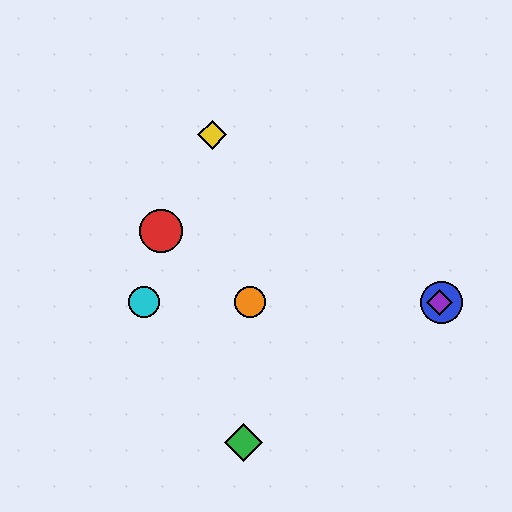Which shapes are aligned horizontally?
The blue circle, the purple diamond, the orange circle, the cyan circle are aligned horizontally.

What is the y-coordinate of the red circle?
The red circle is at y≈231.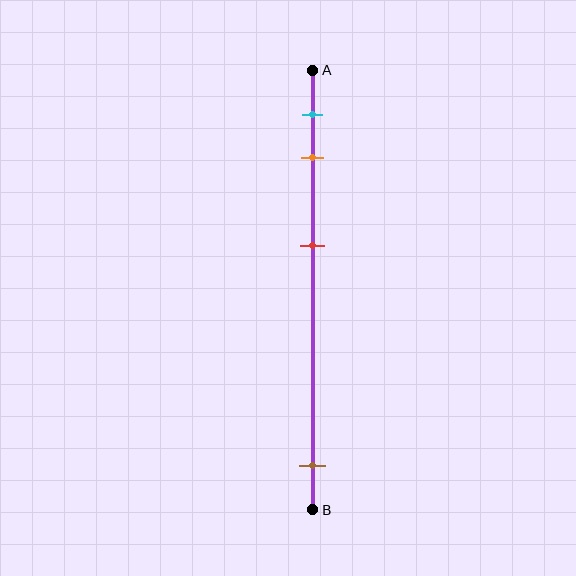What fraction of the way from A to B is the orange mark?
The orange mark is approximately 20% (0.2) of the way from A to B.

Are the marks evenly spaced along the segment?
No, the marks are not evenly spaced.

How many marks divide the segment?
There are 4 marks dividing the segment.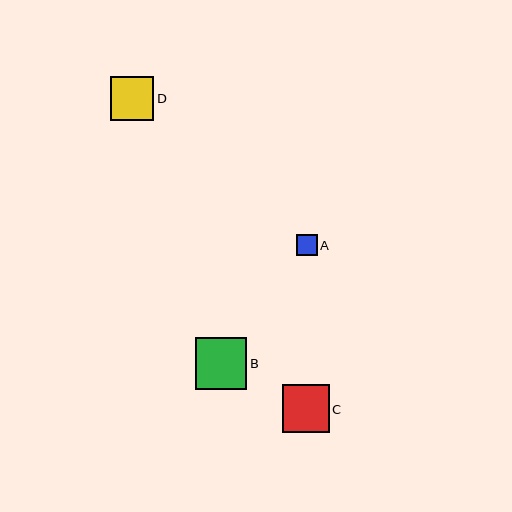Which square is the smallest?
Square A is the smallest with a size of approximately 21 pixels.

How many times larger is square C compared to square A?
Square C is approximately 2.3 times the size of square A.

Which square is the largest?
Square B is the largest with a size of approximately 51 pixels.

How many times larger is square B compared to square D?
Square B is approximately 1.2 times the size of square D.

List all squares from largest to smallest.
From largest to smallest: B, C, D, A.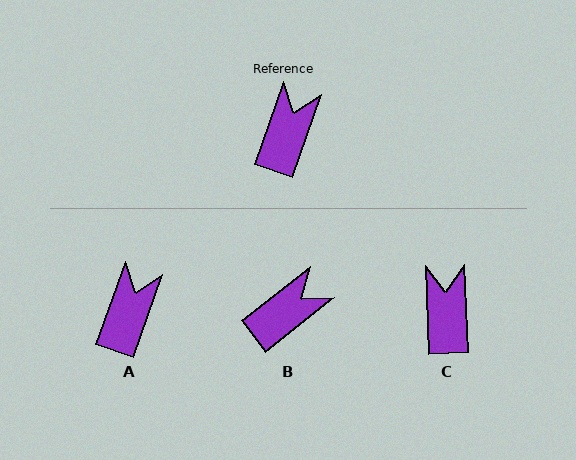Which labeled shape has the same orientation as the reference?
A.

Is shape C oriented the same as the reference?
No, it is off by about 22 degrees.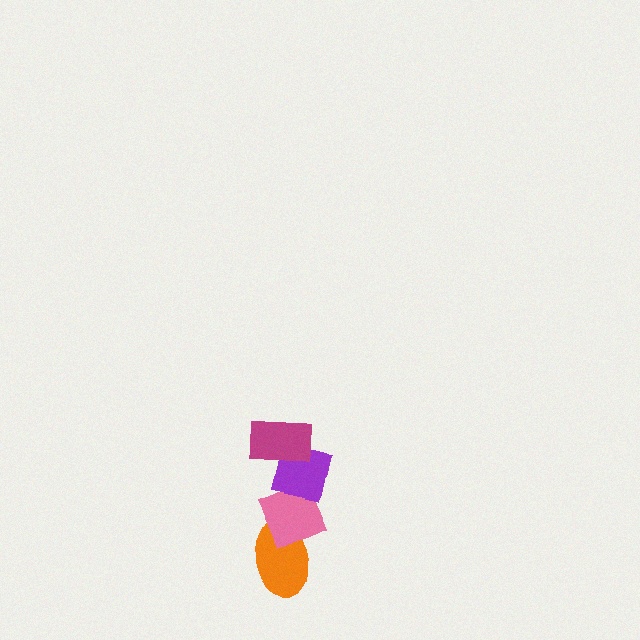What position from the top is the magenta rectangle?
The magenta rectangle is 1st from the top.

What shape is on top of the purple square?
The magenta rectangle is on top of the purple square.